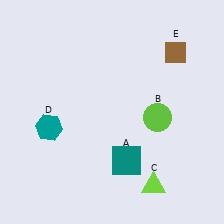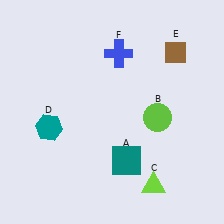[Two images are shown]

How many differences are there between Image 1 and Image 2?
There is 1 difference between the two images.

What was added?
A blue cross (F) was added in Image 2.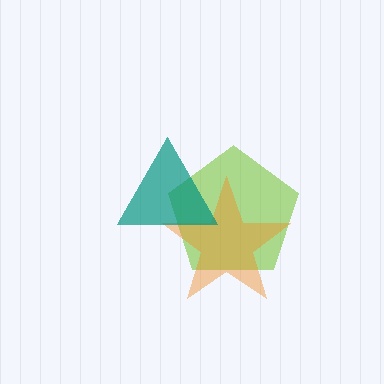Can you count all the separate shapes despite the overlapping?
Yes, there are 3 separate shapes.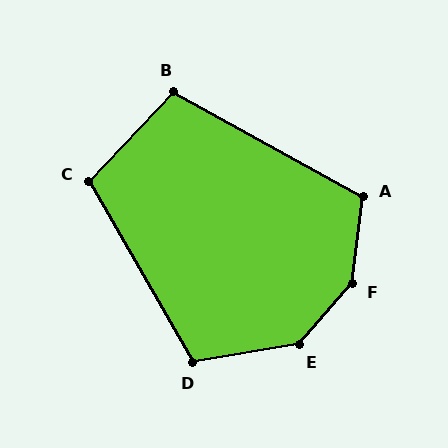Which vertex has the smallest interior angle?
B, at approximately 104 degrees.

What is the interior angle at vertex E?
Approximately 141 degrees (obtuse).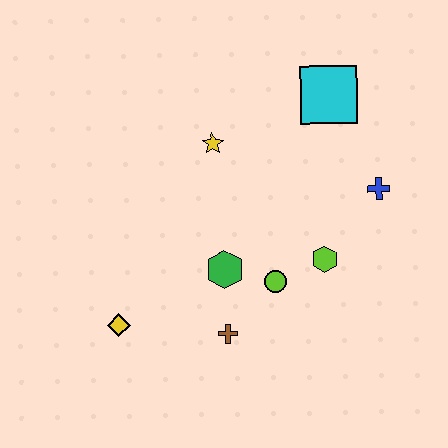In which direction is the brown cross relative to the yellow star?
The brown cross is below the yellow star.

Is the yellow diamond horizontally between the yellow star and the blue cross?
No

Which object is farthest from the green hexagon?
The cyan square is farthest from the green hexagon.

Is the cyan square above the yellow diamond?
Yes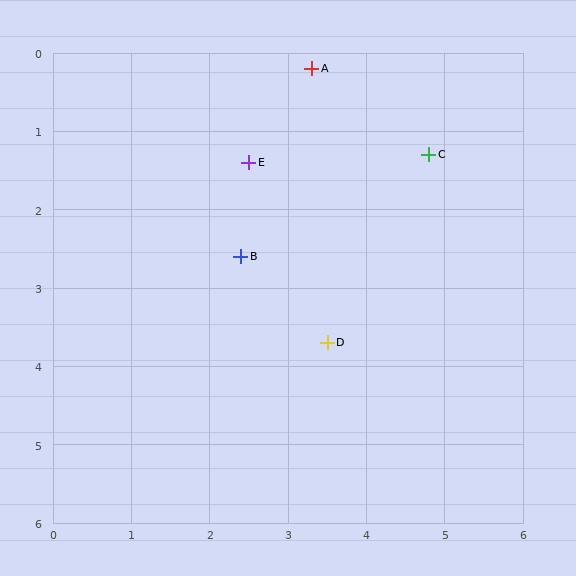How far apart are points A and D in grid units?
Points A and D are about 3.5 grid units apart.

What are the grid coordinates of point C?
Point C is at approximately (4.8, 1.3).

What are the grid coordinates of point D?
Point D is at approximately (3.5, 3.7).